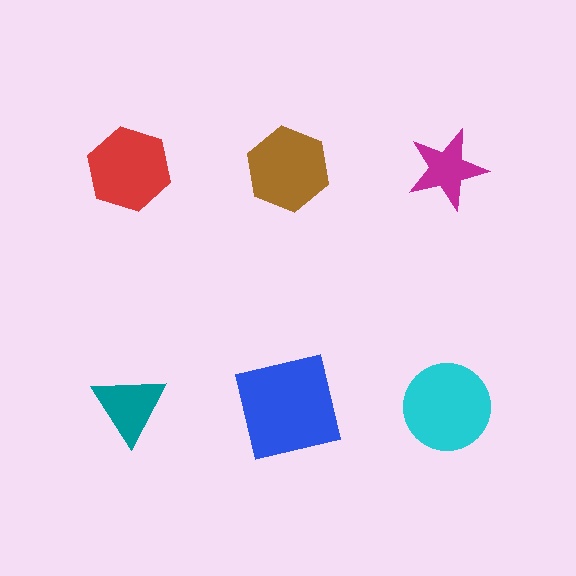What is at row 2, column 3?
A cyan circle.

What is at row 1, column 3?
A magenta star.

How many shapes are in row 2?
3 shapes.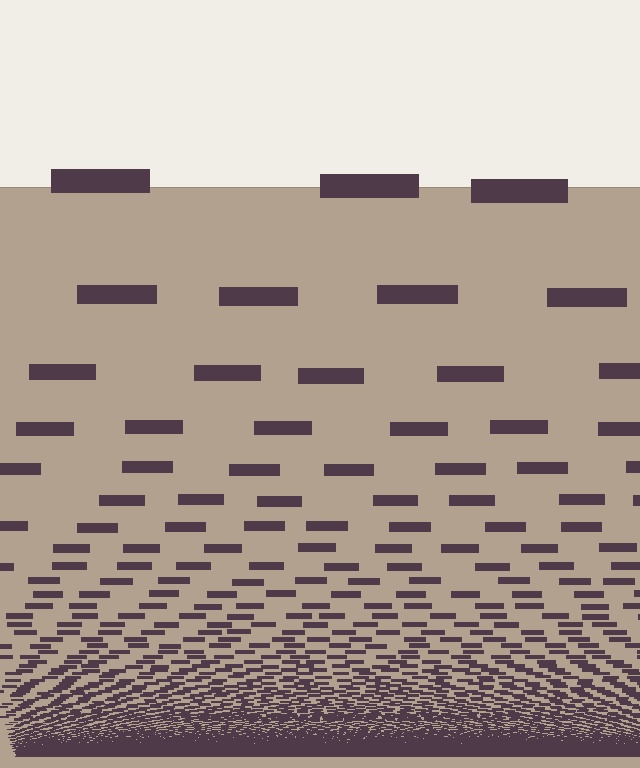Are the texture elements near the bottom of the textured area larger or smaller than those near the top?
Smaller. The gradient is inverted — elements near the bottom are smaller and denser.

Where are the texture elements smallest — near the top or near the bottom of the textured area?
Near the bottom.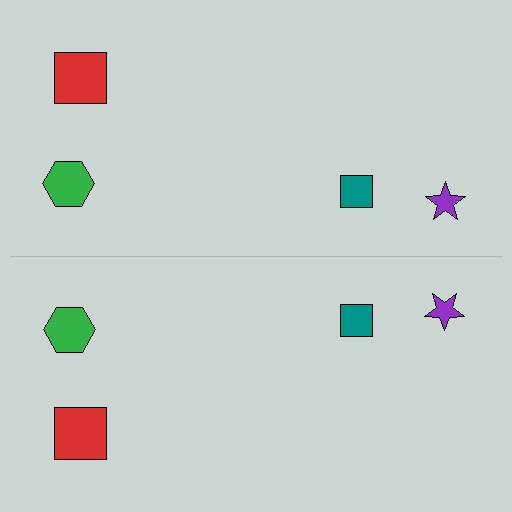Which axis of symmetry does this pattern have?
The pattern has a horizontal axis of symmetry running through the center of the image.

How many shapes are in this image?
There are 8 shapes in this image.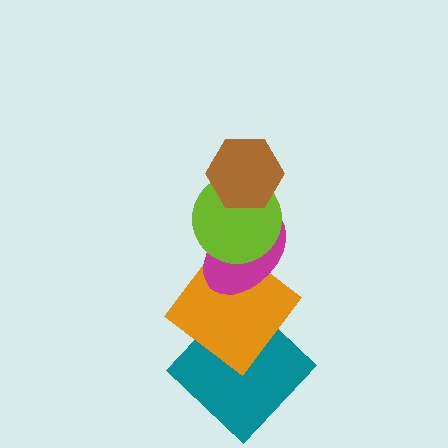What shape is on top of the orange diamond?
The magenta ellipse is on top of the orange diamond.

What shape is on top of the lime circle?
The brown hexagon is on top of the lime circle.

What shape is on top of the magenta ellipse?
The lime circle is on top of the magenta ellipse.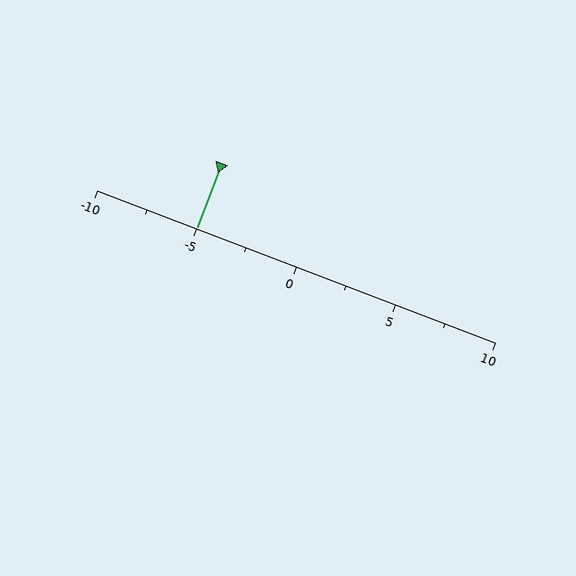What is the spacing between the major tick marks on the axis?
The major ticks are spaced 5 apart.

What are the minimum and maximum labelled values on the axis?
The axis runs from -10 to 10.